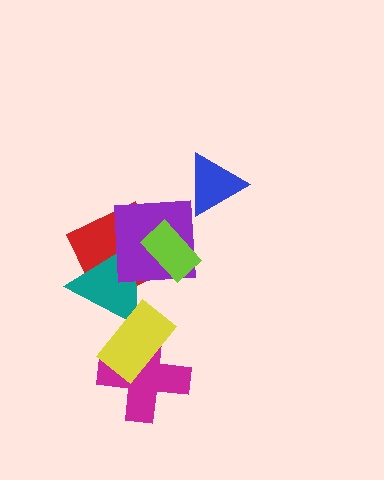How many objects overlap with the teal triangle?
4 objects overlap with the teal triangle.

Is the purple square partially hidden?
Yes, it is partially covered by another shape.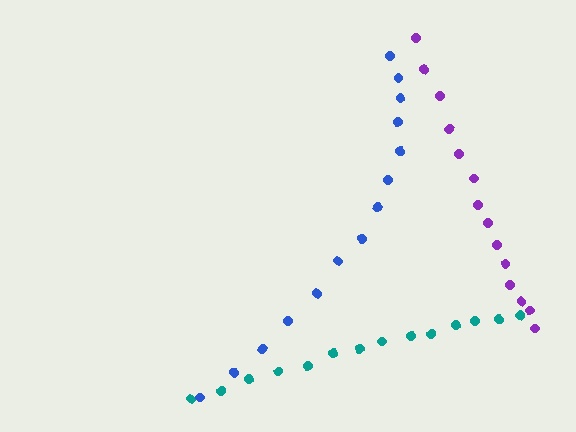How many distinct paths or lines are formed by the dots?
There are 3 distinct paths.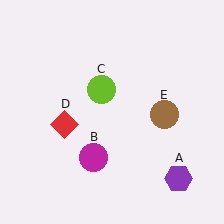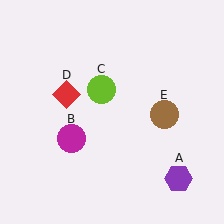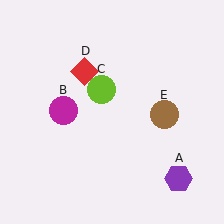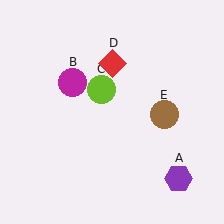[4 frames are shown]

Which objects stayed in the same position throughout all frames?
Purple hexagon (object A) and lime circle (object C) and brown circle (object E) remained stationary.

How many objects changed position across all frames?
2 objects changed position: magenta circle (object B), red diamond (object D).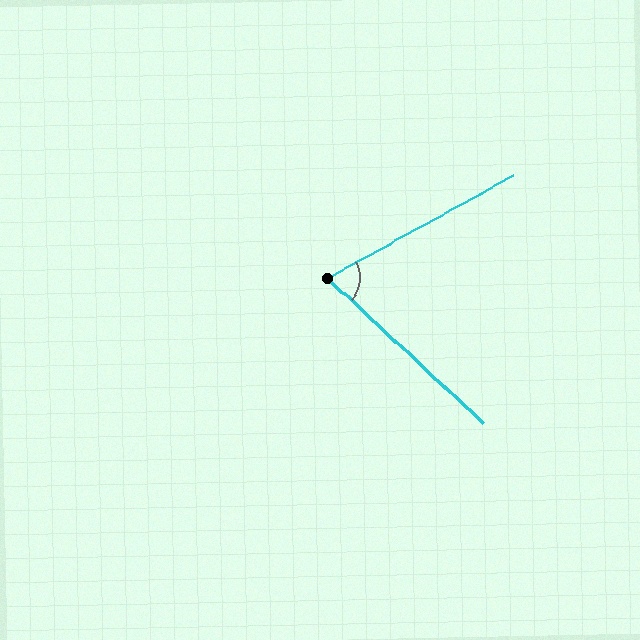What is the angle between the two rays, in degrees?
Approximately 72 degrees.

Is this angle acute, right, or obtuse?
It is acute.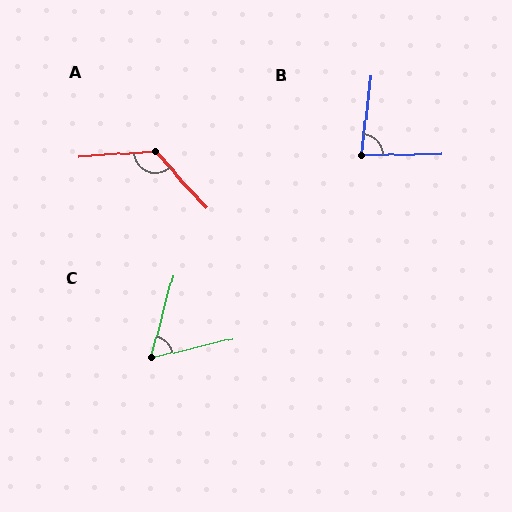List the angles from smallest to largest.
C (62°), B (82°), A (129°).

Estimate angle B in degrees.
Approximately 82 degrees.